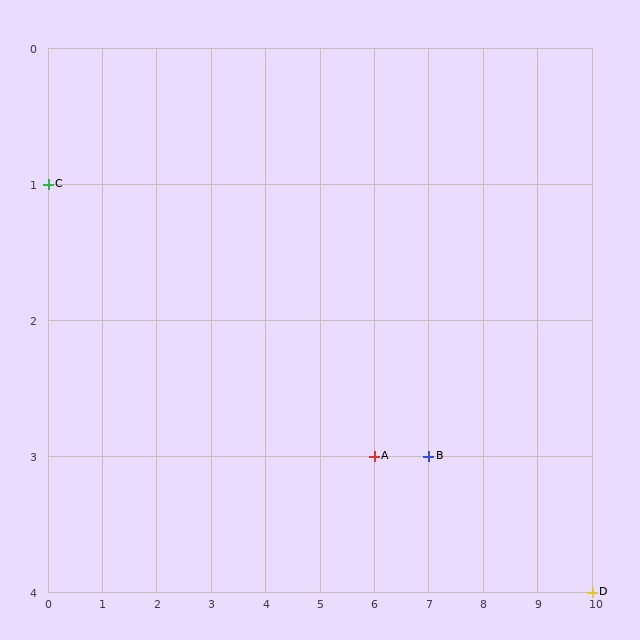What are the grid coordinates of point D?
Point D is at grid coordinates (10, 4).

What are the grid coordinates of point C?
Point C is at grid coordinates (0, 1).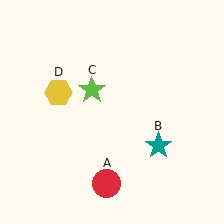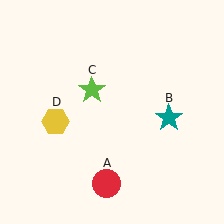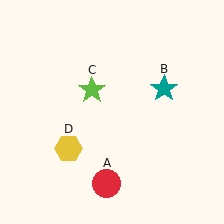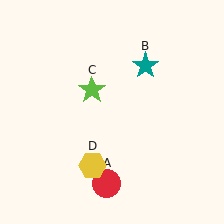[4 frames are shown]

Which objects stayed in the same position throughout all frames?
Red circle (object A) and lime star (object C) remained stationary.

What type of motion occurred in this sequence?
The teal star (object B), yellow hexagon (object D) rotated counterclockwise around the center of the scene.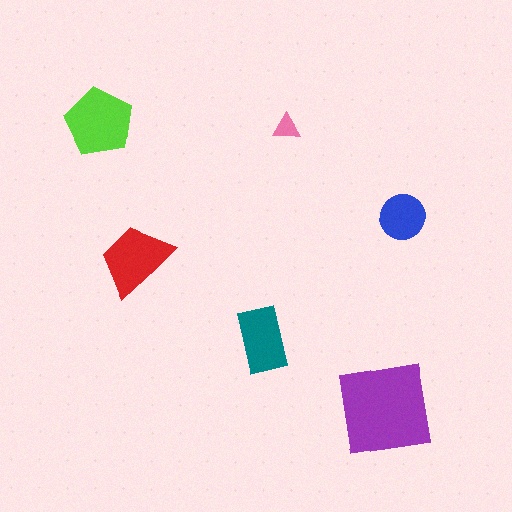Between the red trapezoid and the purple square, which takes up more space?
The purple square.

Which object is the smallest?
The pink triangle.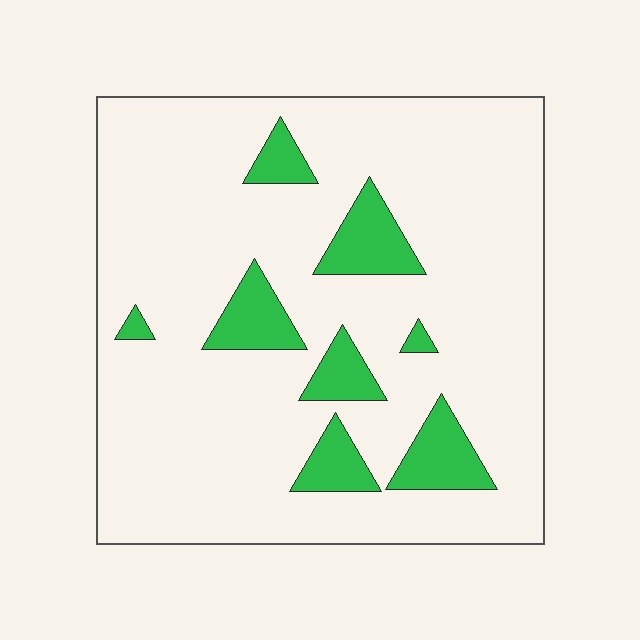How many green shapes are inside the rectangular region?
8.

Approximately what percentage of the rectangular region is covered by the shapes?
Approximately 15%.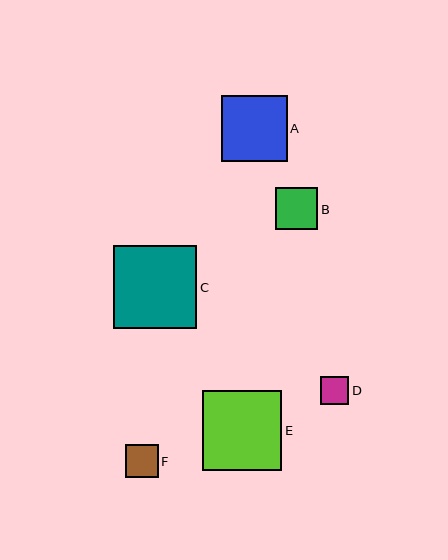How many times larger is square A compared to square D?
Square A is approximately 2.3 times the size of square D.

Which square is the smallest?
Square D is the smallest with a size of approximately 28 pixels.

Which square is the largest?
Square C is the largest with a size of approximately 83 pixels.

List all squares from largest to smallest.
From largest to smallest: C, E, A, B, F, D.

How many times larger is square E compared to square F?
Square E is approximately 2.5 times the size of square F.